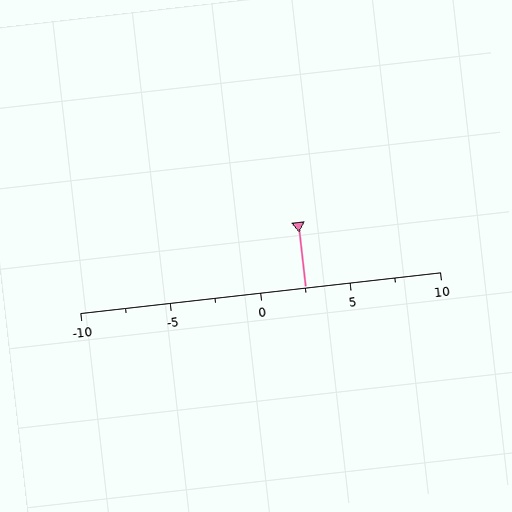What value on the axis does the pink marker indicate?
The marker indicates approximately 2.5.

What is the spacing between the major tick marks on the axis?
The major ticks are spaced 5 apart.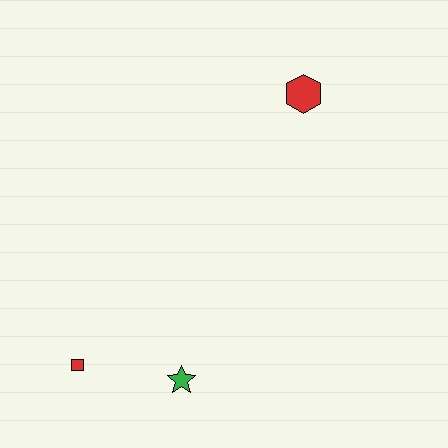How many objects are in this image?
There are 3 objects.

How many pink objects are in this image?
There are no pink objects.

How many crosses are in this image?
There are no crosses.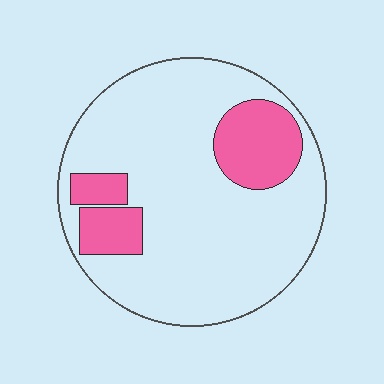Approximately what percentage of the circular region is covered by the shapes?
Approximately 20%.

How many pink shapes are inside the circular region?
3.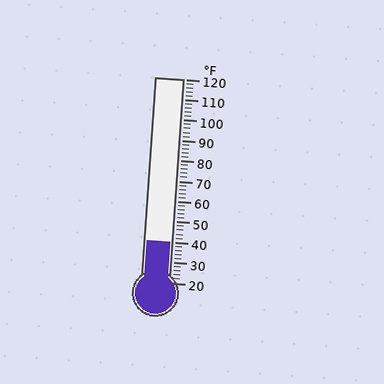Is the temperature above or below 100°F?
The temperature is below 100°F.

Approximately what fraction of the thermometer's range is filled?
The thermometer is filled to approximately 20% of its range.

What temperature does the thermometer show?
The thermometer shows approximately 40°F.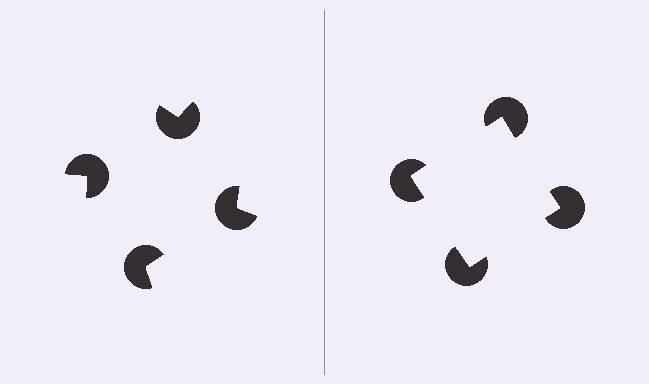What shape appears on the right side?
An illusory square.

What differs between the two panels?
The pac-man discs are positioned identically on both sides; only the wedge orientations differ. On the right they align to a square; on the left they are misaligned.